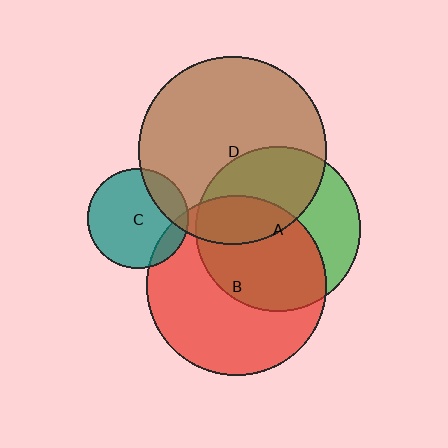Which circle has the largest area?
Circle D (brown).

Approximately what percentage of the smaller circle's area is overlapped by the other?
Approximately 15%.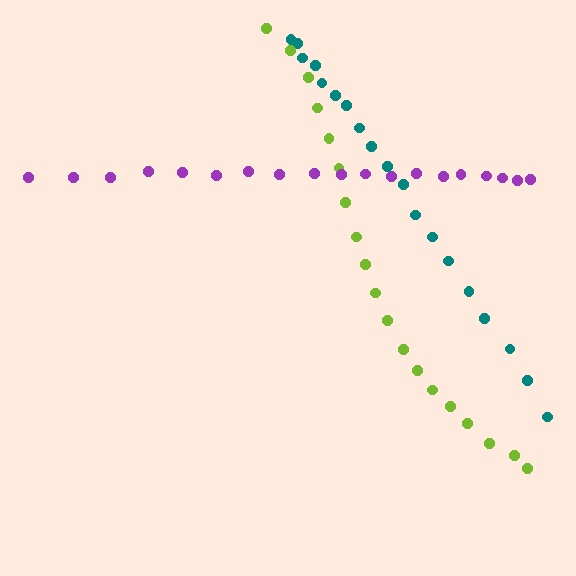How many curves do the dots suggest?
There are 3 distinct paths.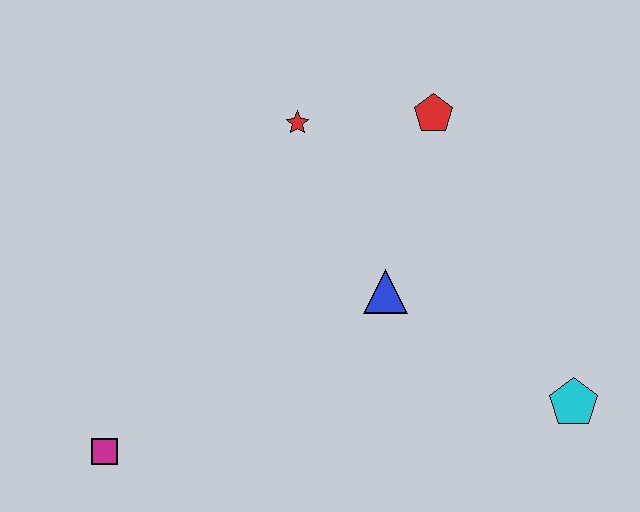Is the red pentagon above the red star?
Yes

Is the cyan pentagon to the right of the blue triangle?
Yes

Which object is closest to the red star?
The red pentagon is closest to the red star.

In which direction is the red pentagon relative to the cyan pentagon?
The red pentagon is above the cyan pentagon.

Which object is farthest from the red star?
The cyan pentagon is farthest from the red star.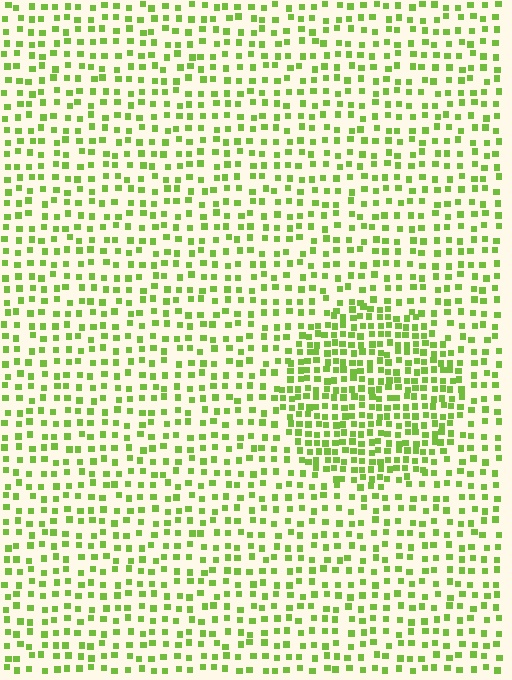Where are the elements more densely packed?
The elements are more densely packed inside the circle boundary.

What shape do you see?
I see a circle.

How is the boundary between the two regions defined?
The boundary is defined by a change in element density (approximately 1.9x ratio). All elements are the same color, size, and shape.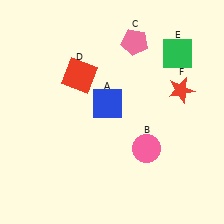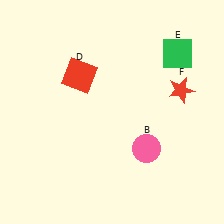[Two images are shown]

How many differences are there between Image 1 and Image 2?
There are 2 differences between the two images.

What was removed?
The pink pentagon (C), the blue square (A) were removed in Image 2.